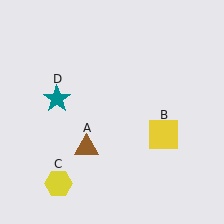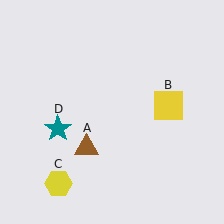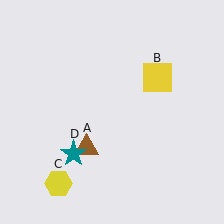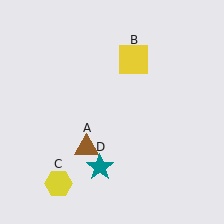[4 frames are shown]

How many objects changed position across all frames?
2 objects changed position: yellow square (object B), teal star (object D).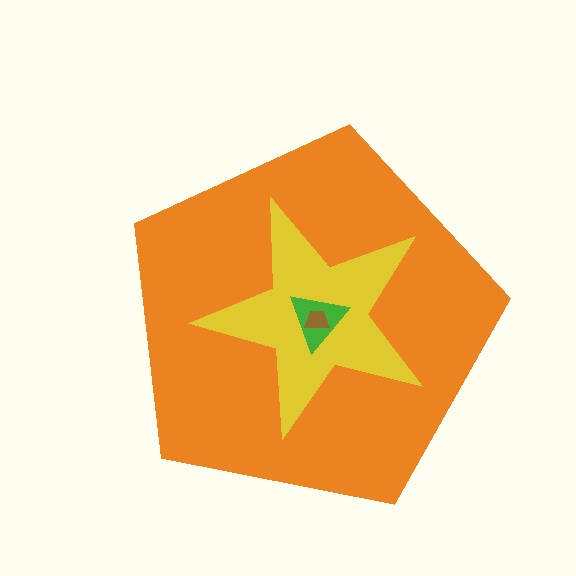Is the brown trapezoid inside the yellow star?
Yes.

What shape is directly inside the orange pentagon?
The yellow star.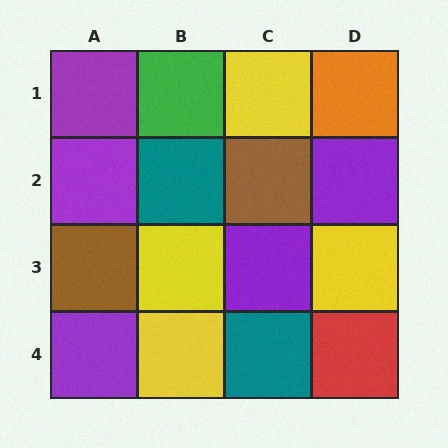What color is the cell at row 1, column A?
Purple.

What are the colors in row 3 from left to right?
Brown, yellow, purple, yellow.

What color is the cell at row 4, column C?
Teal.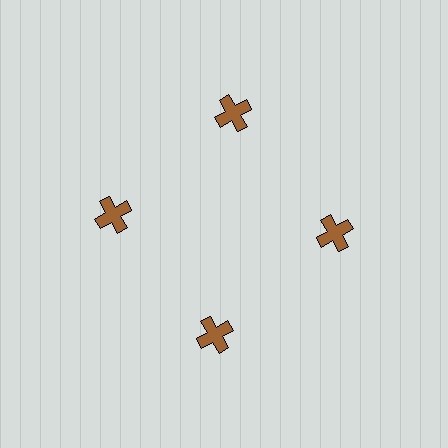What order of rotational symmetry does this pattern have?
This pattern has 4-fold rotational symmetry.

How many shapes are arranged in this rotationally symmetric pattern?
There are 4 shapes, arranged in 4 groups of 1.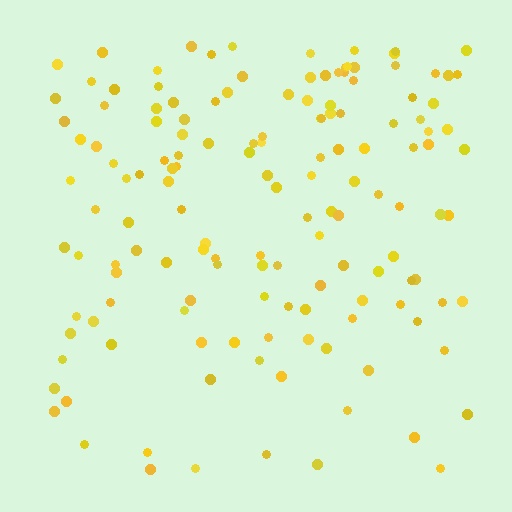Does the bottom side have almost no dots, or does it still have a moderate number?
Still a moderate number, just noticeably fewer than the top.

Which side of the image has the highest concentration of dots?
The top.